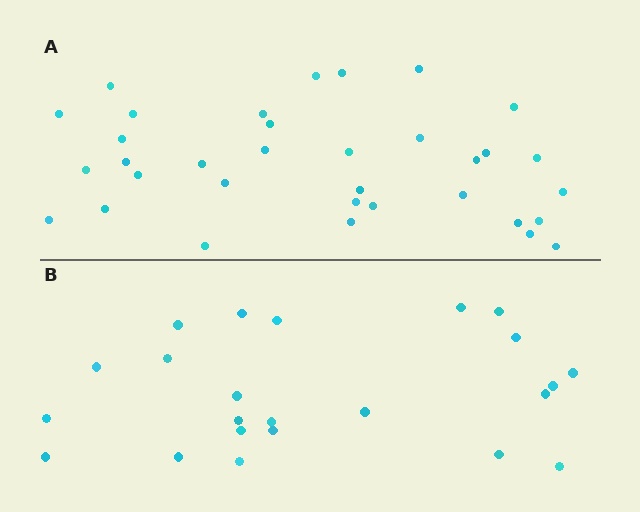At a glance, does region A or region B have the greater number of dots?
Region A (the top region) has more dots.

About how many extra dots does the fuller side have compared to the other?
Region A has roughly 12 or so more dots than region B.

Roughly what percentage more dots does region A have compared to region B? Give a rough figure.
About 50% more.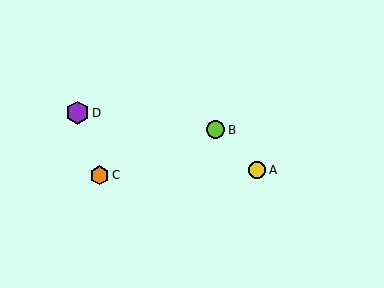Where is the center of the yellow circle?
The center of the yellow circle is at (257, 170).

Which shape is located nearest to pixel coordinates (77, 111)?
The purple hexagon (labeled D) at (77, 113) is nearest to that location.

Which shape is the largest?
The purple hexagon (labeled D) is the largest.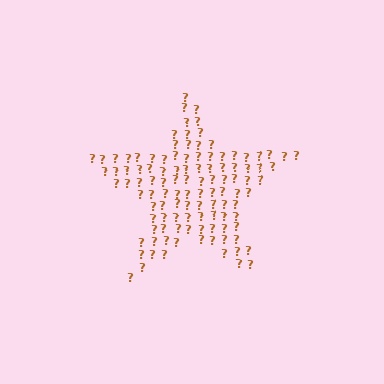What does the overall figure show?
The overall figure shows a star.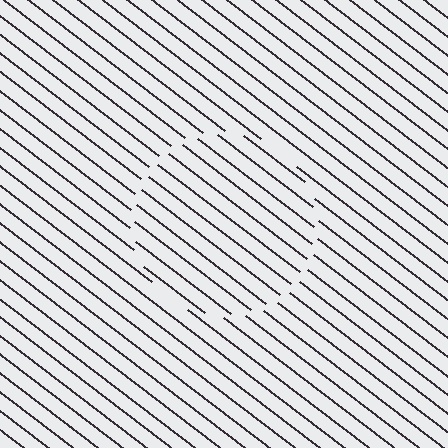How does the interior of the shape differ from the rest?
The interior of the shape contains the same grating, shifted by half a period — the contour is defined by the phase discontinuity where line-ends from the inner and outer gratings abut.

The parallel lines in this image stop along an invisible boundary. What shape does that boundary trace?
An illusory circle. The interior of the shape contains the same grating, shifted by half a period — the contour is defined by the phase discontinuity where line-ends from the inner and outer gratings abut.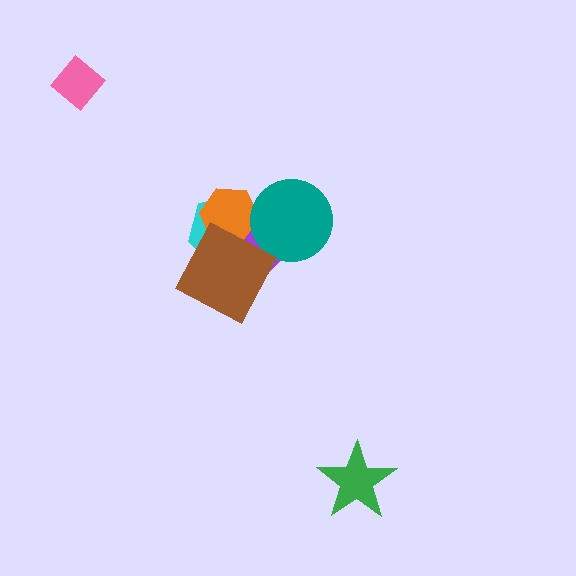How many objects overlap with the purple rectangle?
4 objects overlap with the purple rectangle.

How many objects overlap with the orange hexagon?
4 objects overlap with the orange hexagon.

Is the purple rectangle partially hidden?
Yes, it is partially covered by another shape.